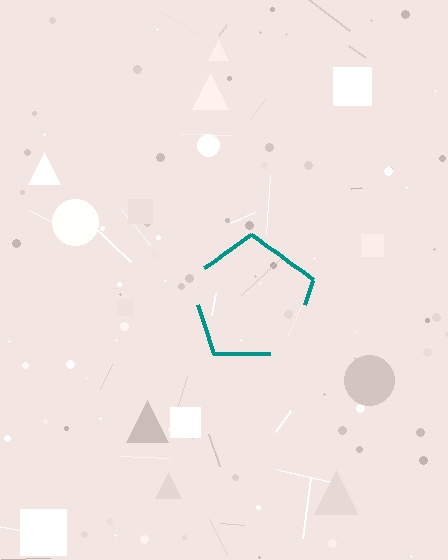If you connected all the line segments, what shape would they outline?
They would outline a pentagon.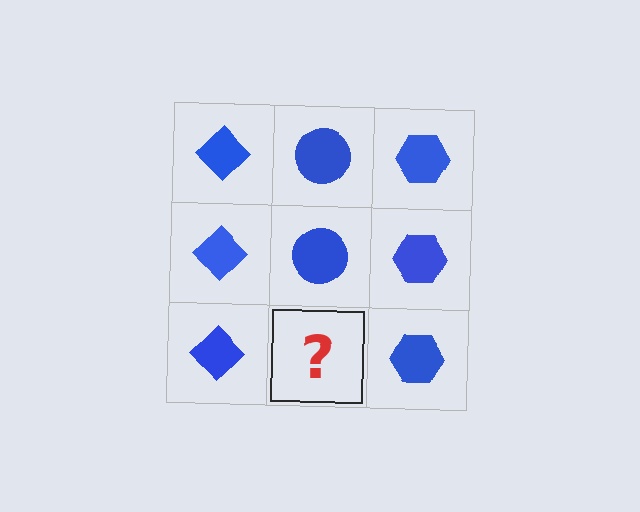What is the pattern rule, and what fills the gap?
The rule is that each column has a consistent shape. The gap should be filled with a blue circle.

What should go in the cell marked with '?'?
The missing cell should contain a blue circle.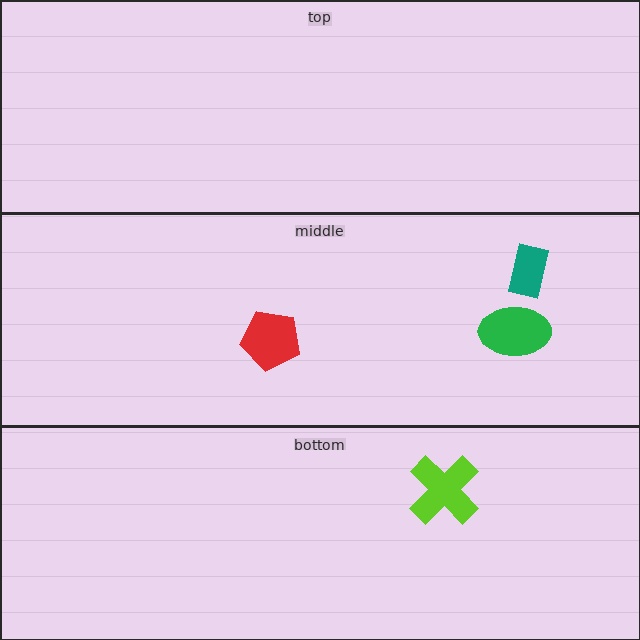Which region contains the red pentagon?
The middle region.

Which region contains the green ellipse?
The middle region.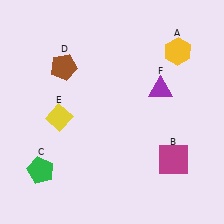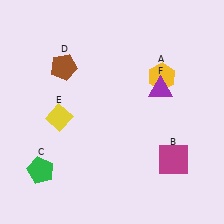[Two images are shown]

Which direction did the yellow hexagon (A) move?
The yellow hexagon (A) moved down.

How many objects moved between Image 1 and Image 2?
1 object moved between the two images.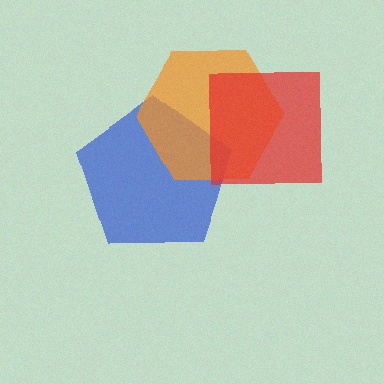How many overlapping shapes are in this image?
There are 3 overlapping shapes in the image.